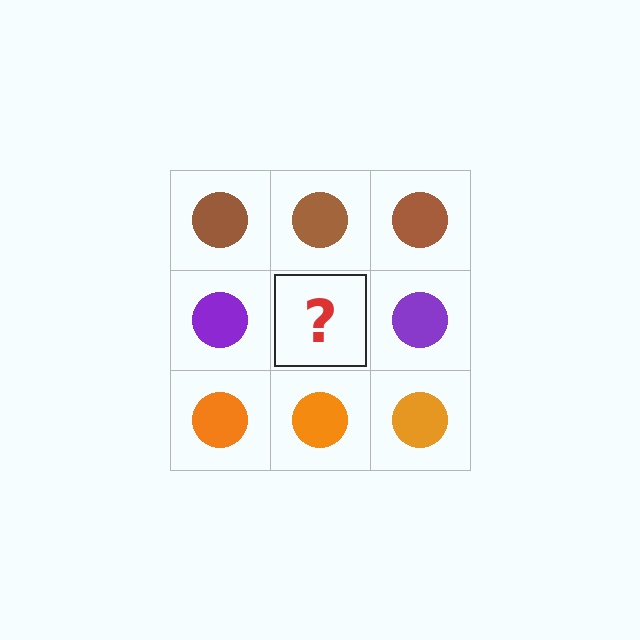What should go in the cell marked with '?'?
The missing cell should contain a purple circle.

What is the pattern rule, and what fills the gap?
The rule is that each row has a consistent color. The gap should be filled with a purple circle.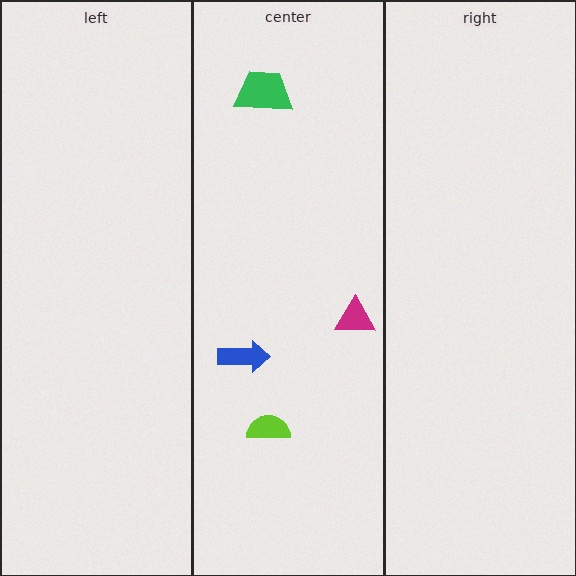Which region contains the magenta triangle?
The center region.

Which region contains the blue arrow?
The center region.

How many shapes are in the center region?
4.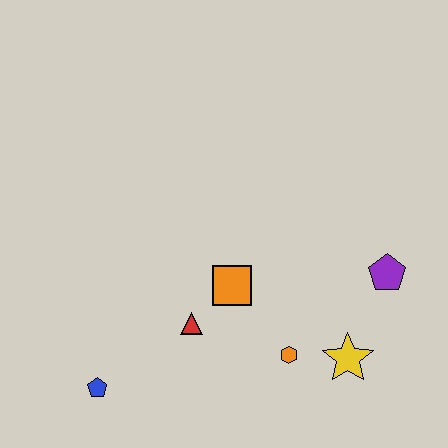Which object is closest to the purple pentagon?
The yellow star is closest to the purple pentagon.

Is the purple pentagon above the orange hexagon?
Yes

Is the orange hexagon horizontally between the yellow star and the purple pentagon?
No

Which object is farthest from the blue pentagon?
The purple pentagon is farthest from the blue pentagon.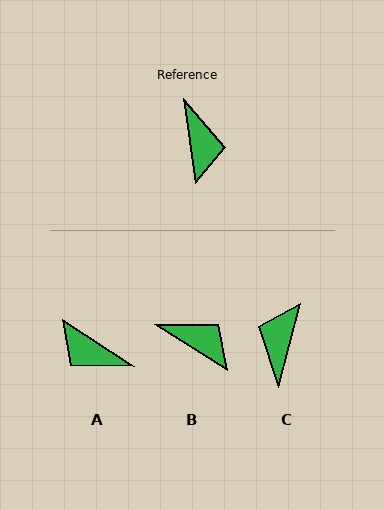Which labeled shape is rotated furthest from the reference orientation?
C, about 157 degrees away.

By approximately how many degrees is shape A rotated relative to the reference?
Approximately 132 degrees clockwise.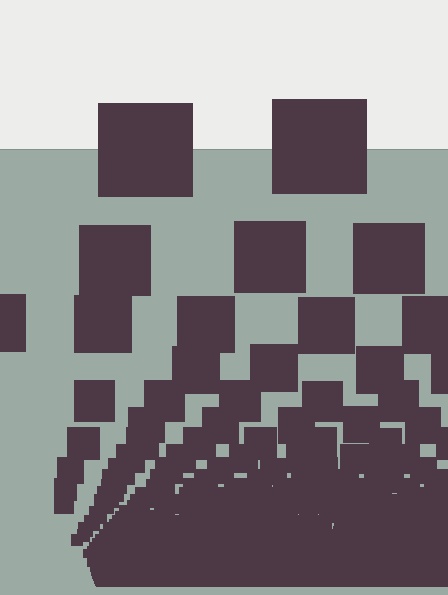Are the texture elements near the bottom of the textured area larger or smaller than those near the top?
Smaller. The gradient is inverted — elements near the bottom are smaller and denser.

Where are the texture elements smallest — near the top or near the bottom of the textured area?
Near the bottom.